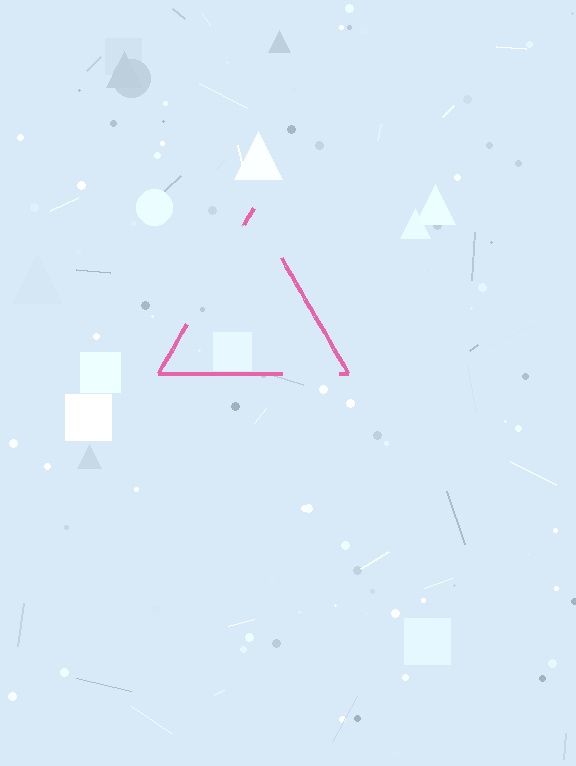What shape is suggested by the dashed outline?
The dashed outline suggests a triangle.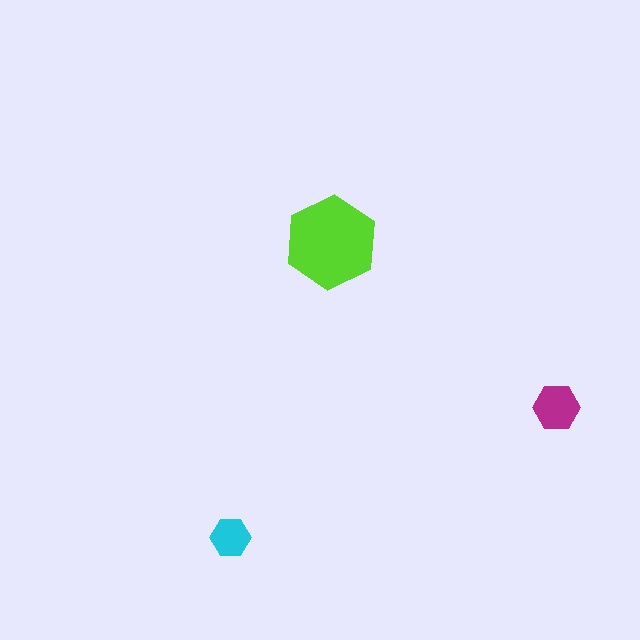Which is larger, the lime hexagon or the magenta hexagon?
The lime one.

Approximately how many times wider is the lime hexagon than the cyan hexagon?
About 2.5 times wider.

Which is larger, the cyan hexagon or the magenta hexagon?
The magenta one.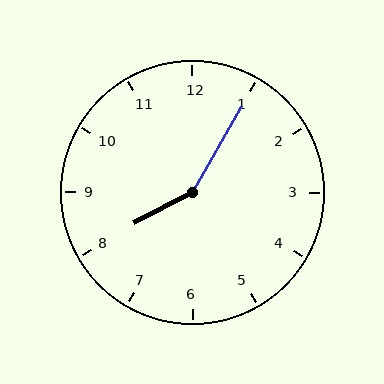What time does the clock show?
8:05.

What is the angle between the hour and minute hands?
Approximately 148 degrees.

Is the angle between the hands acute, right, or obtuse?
It is obtuse.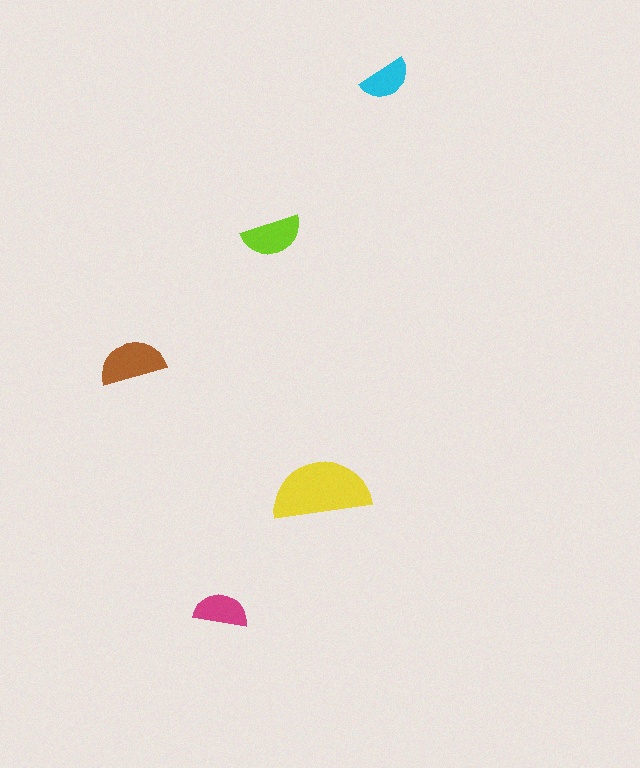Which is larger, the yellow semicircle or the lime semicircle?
The yellow one.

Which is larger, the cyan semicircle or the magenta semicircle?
The magenta one.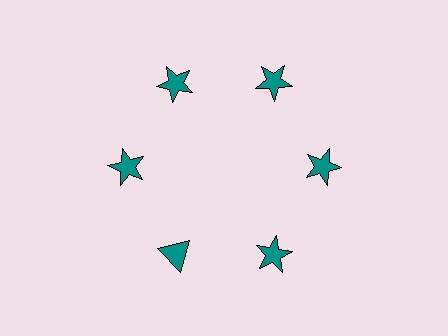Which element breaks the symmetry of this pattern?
The teal triangle at roughly the 7 o'clock position breaks the symmetry. All other shapes are teal stars.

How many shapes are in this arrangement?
There are 6 shapes arranged in a ring pattern.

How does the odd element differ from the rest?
It has a different shape: triangle instead of star.